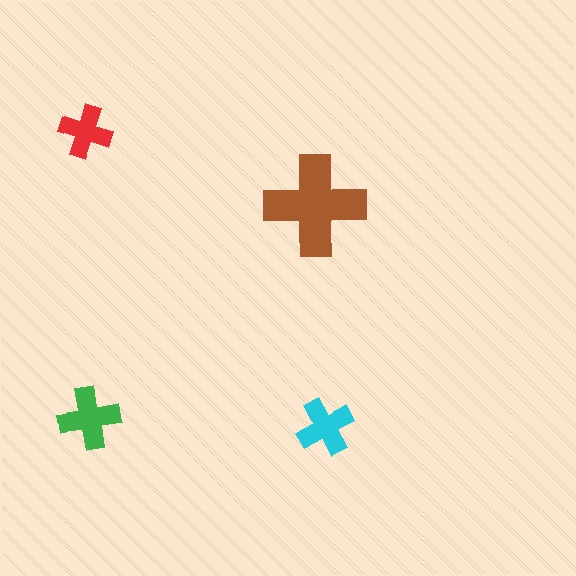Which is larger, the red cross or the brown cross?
The brown one.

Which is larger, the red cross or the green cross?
The green one.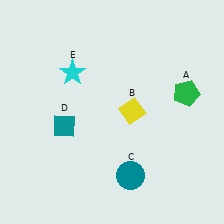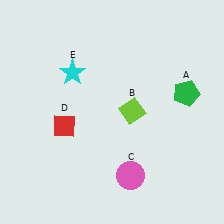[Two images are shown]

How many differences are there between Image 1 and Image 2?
There are 3 differences between the two images.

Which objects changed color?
B changed from yellow to lime. C changed from teal to pink. D changed from teal to red.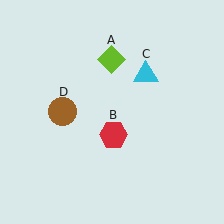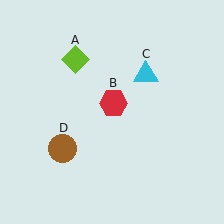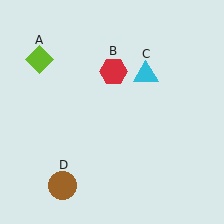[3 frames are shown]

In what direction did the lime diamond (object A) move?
The lime diamond (object A) moved left.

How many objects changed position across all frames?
3 objects changed position: lime diamond (object A), red hexagon (object B), brown circle (object D).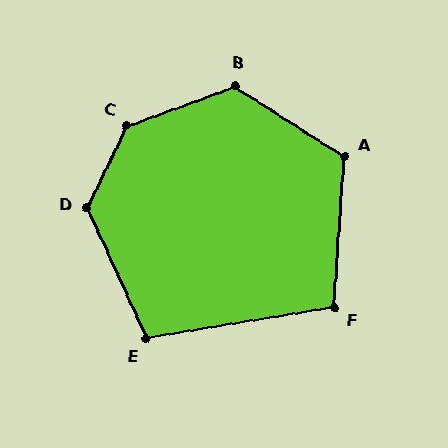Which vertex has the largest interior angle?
C, at approximately 136 degrees.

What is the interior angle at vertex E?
Approximately 105 degrees (obtuse).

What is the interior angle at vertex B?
Approximately 127 degrees (obtuse).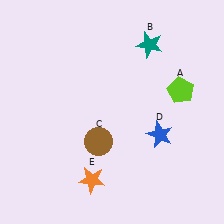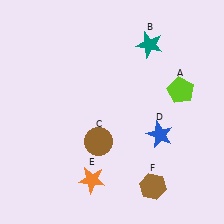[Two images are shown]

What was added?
A brown hexagon (F) was added in Image 2.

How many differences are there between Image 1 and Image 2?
There is 1 difference between the two images.